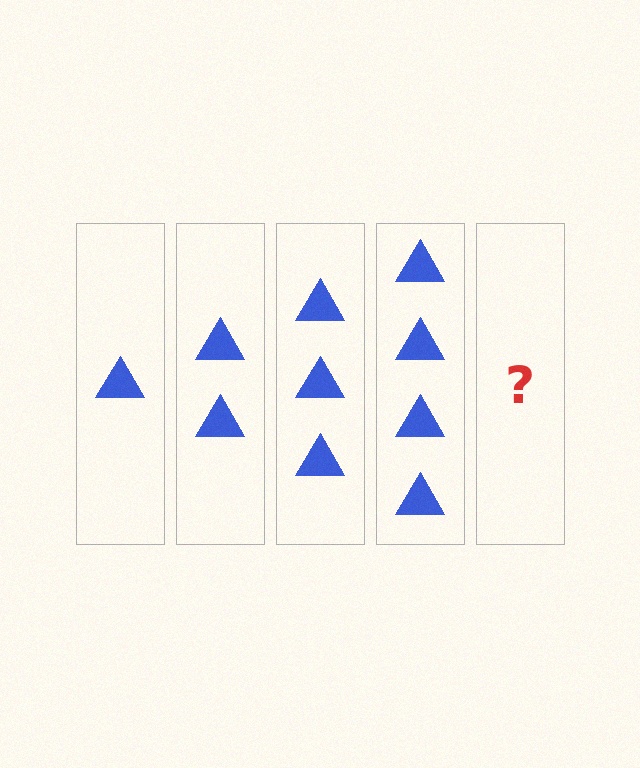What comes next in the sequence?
The next element should be 5 triangles.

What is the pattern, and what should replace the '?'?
The pattern is that each step adds one more triangle. The '?' should be 5 triangles.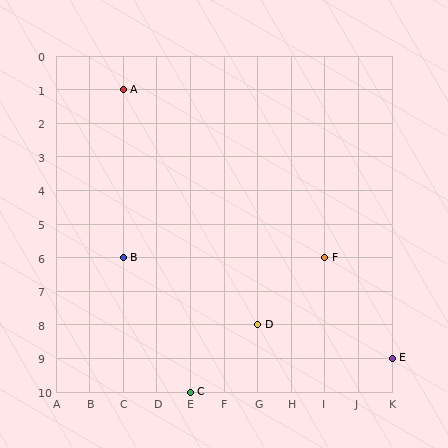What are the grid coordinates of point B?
Point B is at grid coordinates (C, 6).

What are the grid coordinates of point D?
Point D is at grid coordinates (G, 8).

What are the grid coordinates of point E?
Point E is at grid coordinates (K, 9).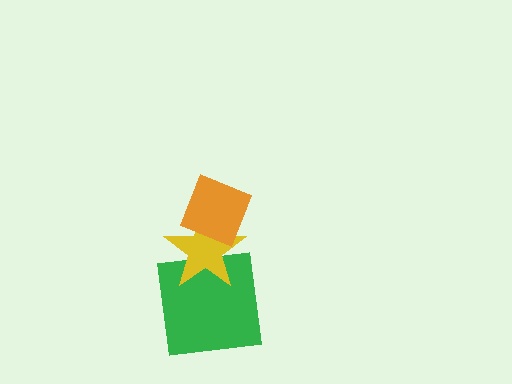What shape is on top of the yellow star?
The orange diamond is on top of the yellow star.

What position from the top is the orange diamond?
The orange diamond is 1st from the top.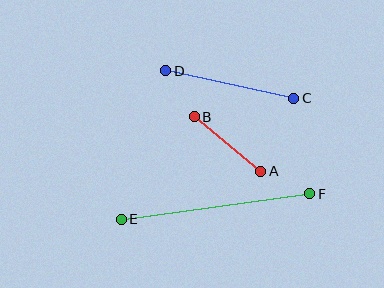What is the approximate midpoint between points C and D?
The midpoint is at approximately (230, 84) pixels.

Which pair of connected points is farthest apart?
Points E and F are farthest apart.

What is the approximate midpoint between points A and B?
The midpoint is at approximately (228, 144) pixels.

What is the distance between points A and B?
The distance is approximately 86 pixels.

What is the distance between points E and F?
The distance is approximately 190 pixels.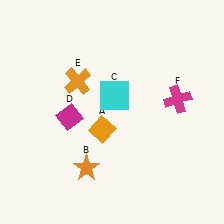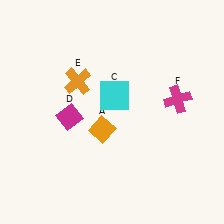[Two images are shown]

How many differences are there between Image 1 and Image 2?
There is 1 difference between the two images.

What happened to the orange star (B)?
The orange star (B) was removed in Image 2. It was in the bottom-left area of Image 1.